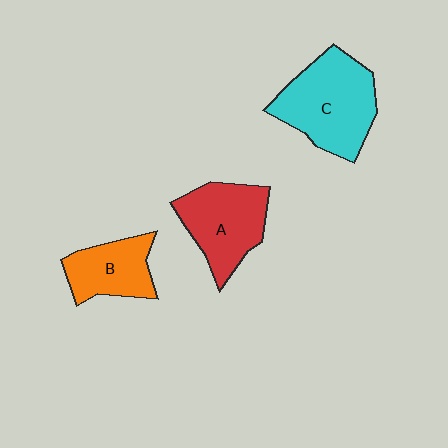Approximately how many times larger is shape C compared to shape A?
Approximately 1.2 times.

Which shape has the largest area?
Shape C (cyan).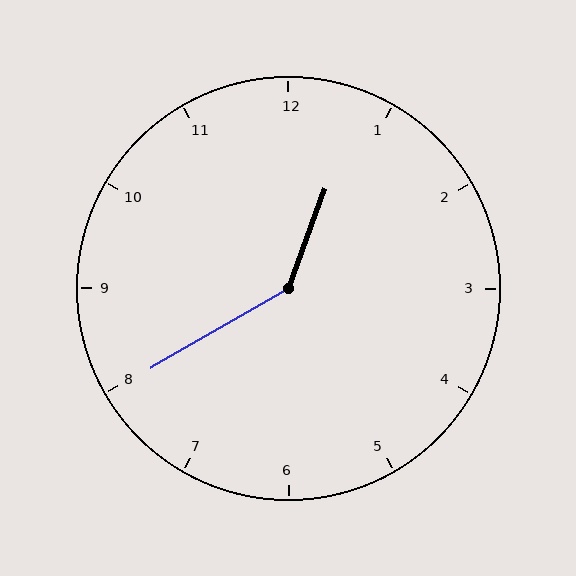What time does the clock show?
12:40.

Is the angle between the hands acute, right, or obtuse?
It is obtuse.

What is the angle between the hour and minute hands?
Approximately 140 degrees.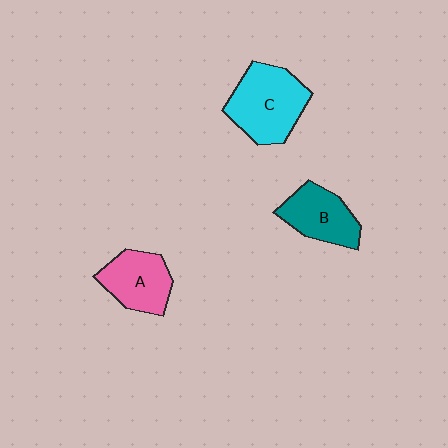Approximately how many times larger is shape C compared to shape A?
Approximately 1.4 times.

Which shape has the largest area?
Shape C (cyan).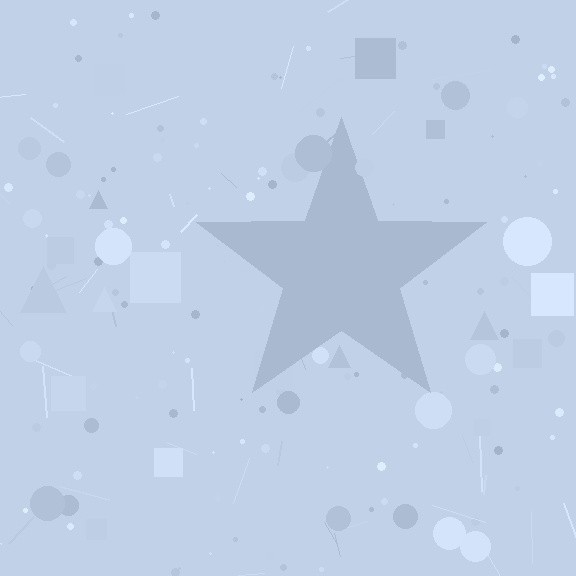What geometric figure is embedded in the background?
A star is embedded in the background.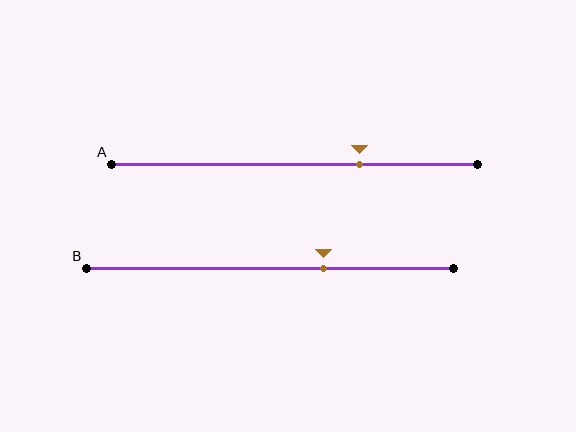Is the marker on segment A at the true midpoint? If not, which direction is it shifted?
No, the marker on segment A is shifted to the right by about 18% of the segment length.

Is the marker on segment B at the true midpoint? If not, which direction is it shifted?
No, the marker on segment B is shifted to the right by about 15% of the segment length.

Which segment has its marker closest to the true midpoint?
Segment B has its marker closest to the true midpoint.